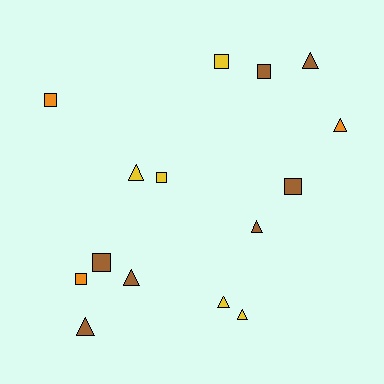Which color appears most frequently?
Brown, with 7 objects.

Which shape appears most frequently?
Triangle, with 8 objects.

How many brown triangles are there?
There are 4 brown triangles.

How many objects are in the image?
There are 15 objects.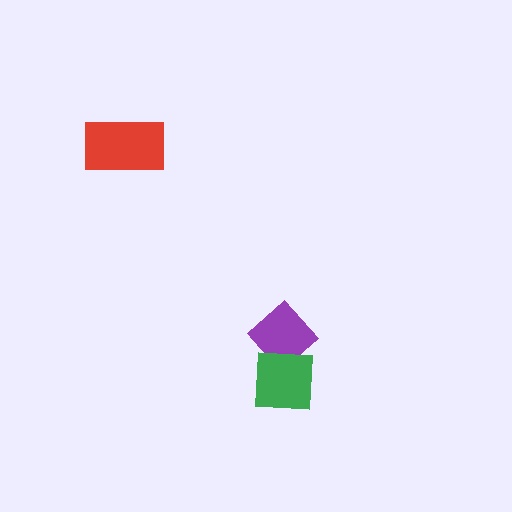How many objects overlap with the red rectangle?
0 objects overlap with the red rectangle.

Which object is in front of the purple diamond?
The green square is in front of the purple diamond.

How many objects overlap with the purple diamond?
1 object overlaps with the purple diamond.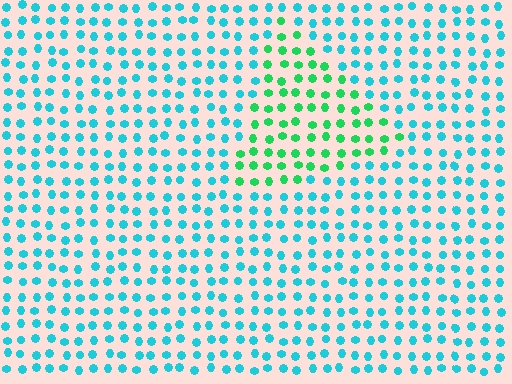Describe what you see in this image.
The image is filled with small cyan elements in a uniform arrangement. A triangle-shaped region is visible where the elements are tinted to a slightly different hue, forming a subtle color boundary.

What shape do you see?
I see a triangle.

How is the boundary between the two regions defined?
The boundary is defined purely by a slight shift in hue (about 44 degrees). Spacing, size, and orientation are identical on both sides.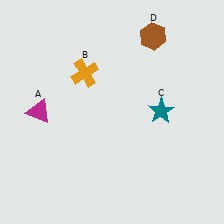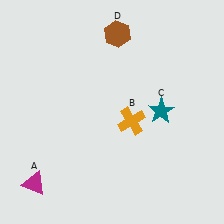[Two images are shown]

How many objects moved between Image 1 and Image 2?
3 objects moved between the two images.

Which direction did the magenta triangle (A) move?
The magenta triangle (A) moved down.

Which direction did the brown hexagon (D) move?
The brown hexagon (D) moved left.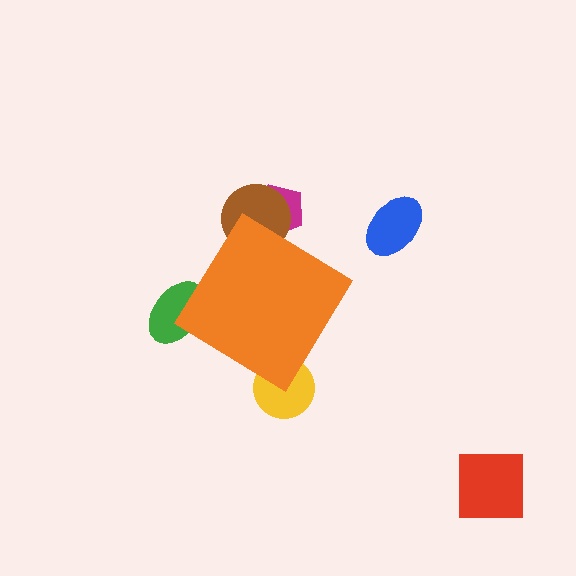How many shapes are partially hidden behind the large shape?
4 shapes are partially hidden.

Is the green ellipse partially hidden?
Yes, the green ellipse is partially hidden behind the orange diamond.